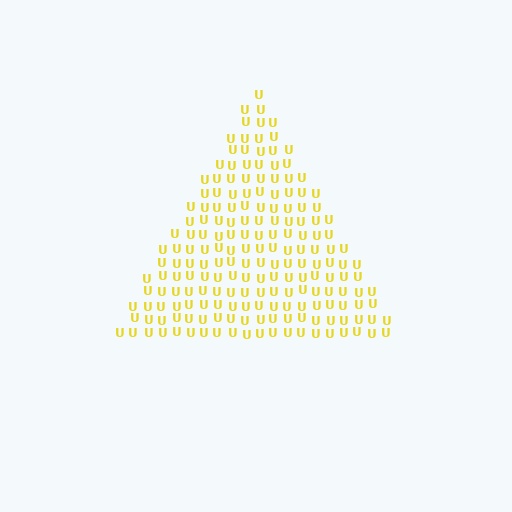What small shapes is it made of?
It is made of small letter U's.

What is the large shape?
The large shape is a triangle.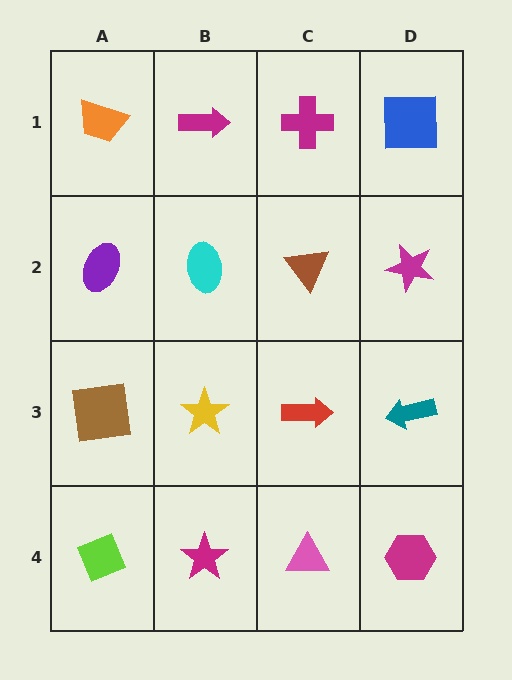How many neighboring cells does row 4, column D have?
2.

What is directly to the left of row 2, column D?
A brown triangle.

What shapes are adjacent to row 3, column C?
A brown triangle (row 2, column C), a pink triangle (row 4, column C), a yellow star (row 3, column B), a teal arrow (row 3, column D).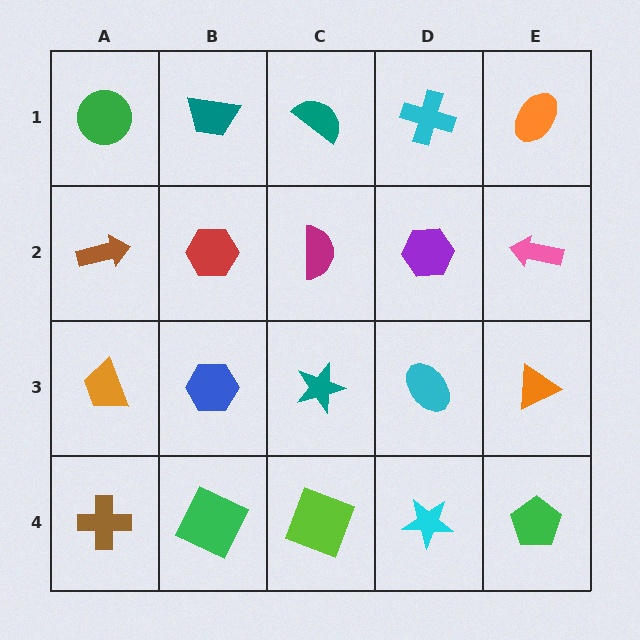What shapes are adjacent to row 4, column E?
An orange triangle (row 3, column E), a cyan star (row 4, column D).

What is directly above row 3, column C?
A magenta semicircle.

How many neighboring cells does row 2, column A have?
3.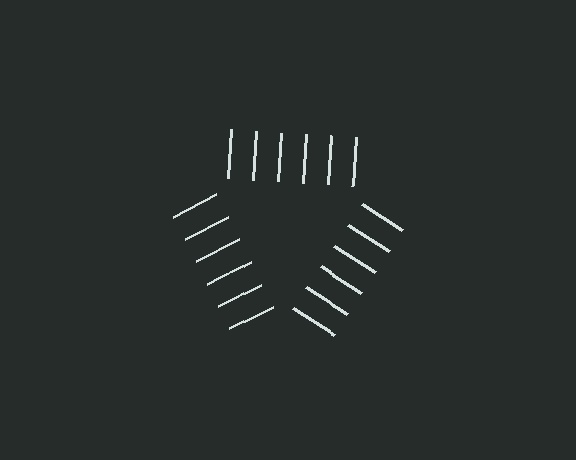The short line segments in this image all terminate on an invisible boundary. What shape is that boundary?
An illusory triangle — the line segments terminate on its edges but no continuous stroke is drawn.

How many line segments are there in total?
18 — 6 along each of the 3 edges.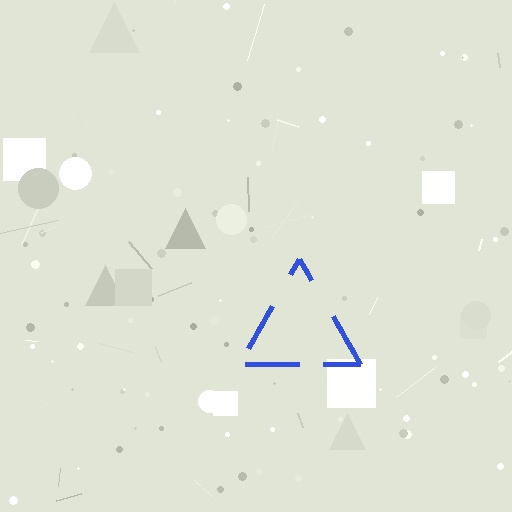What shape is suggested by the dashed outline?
The dashed outline suggests a triangle.